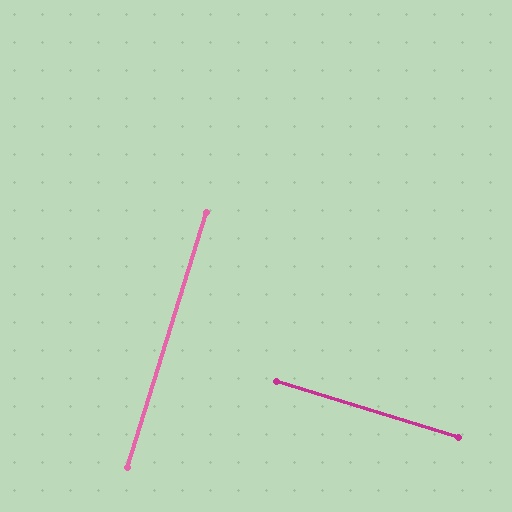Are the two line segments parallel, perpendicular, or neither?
Perpendicular — they meet at approximately 90°.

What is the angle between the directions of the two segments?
Approximately 90 degrees.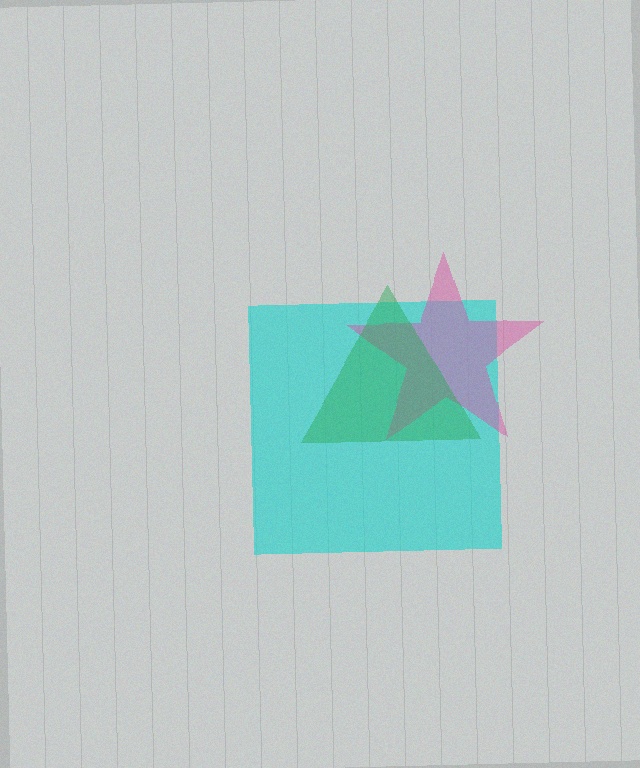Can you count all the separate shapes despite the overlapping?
Yes, there are 3 separate shapes.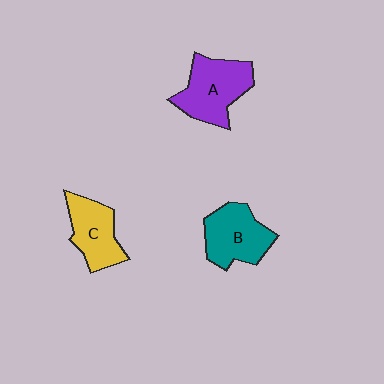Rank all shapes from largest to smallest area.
From largest to smallest: A (purple), B (teal), C (yellow).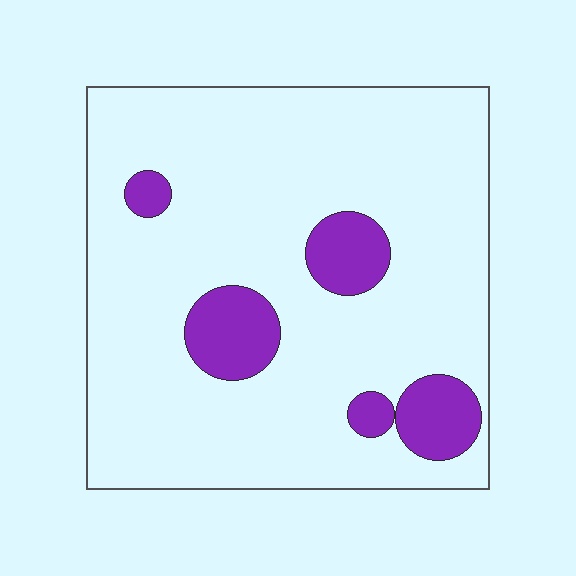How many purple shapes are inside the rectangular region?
5.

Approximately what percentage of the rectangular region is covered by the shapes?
Approximately 15%.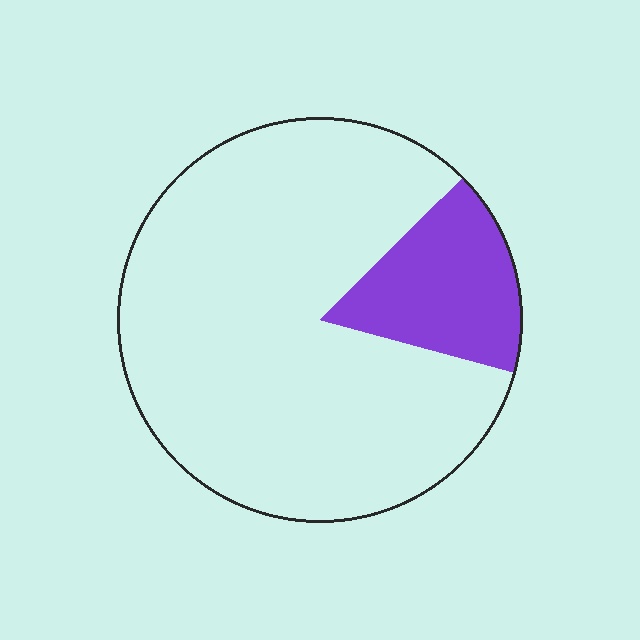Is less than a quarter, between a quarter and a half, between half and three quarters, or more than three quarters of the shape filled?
Less than a quarter.